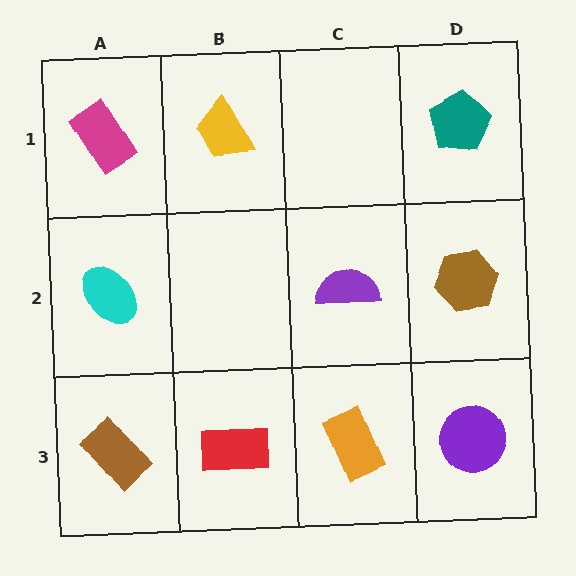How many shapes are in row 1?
3 shapes.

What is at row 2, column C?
A purple semicircle.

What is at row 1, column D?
A teal pentagon.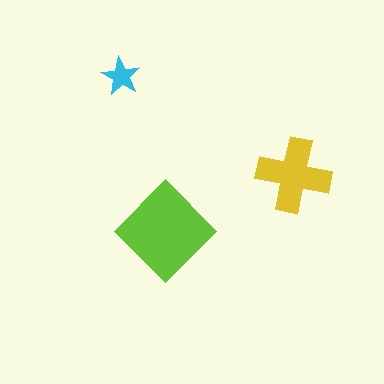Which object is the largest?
The lime diamond.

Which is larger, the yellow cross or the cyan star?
The yellow cross.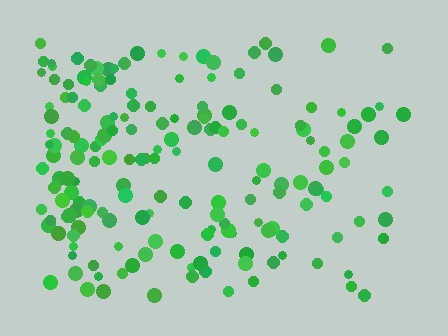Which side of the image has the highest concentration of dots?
The left.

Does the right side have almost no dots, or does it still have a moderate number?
Still a moderate number, just noticeably fewer than the left.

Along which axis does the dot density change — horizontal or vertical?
Horizontal.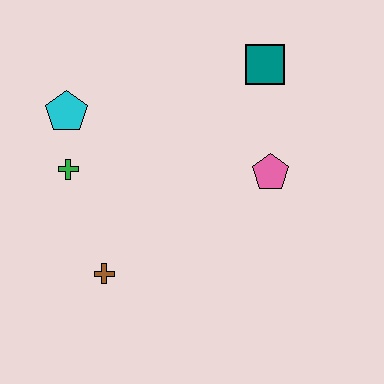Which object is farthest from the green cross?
The teal square is farthest from the green cross.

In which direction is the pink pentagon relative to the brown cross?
The pink pentagon is to the right of the brown cross.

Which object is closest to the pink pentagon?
The teal square is closest to the pink pentagon.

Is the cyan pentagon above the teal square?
No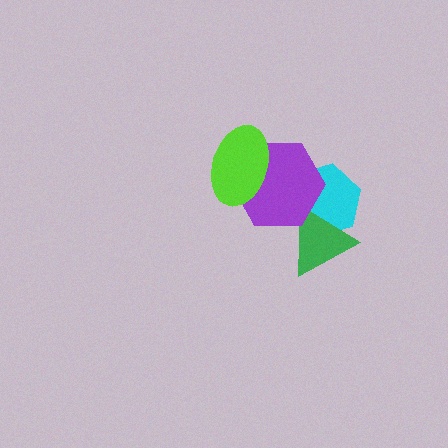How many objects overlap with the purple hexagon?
3 objects overlap with the purple hexagon.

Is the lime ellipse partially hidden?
No, no other shape covers it.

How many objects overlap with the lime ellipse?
1 object overlaps with the lime ellipse.